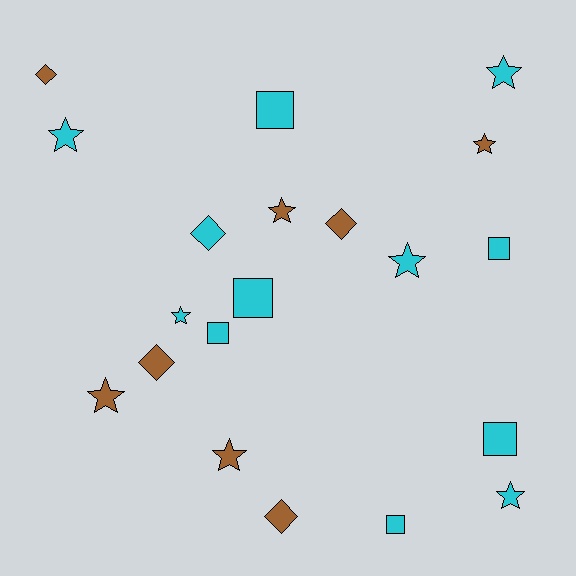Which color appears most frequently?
Cyan, with 12 objects.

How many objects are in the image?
There are 20 objects.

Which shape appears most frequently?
Star, with 9 objects.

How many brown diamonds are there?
There are 4 brown diamonds.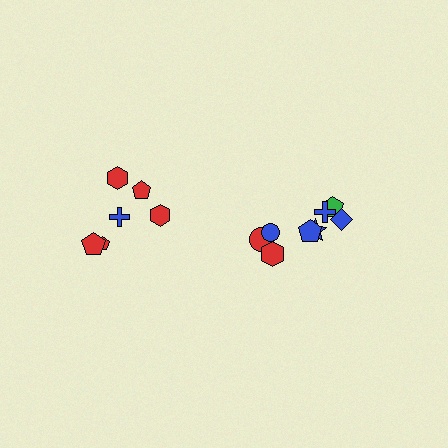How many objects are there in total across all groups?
There are 14 objects.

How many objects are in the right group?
There are 8 objects.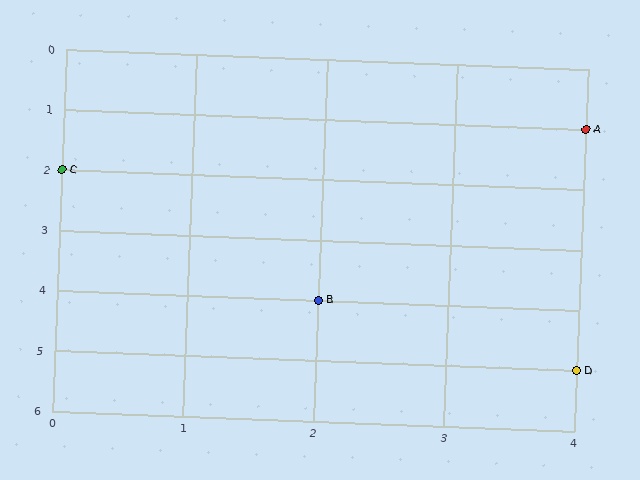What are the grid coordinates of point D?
Point D is at grid coordinates (4, 5).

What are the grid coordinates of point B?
Point B is at grid coordinates (2, 4).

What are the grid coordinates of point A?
Point A is at grid coordinates (4, 1).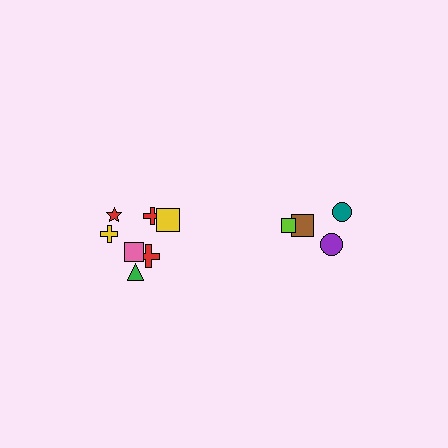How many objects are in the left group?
There are 7 objects.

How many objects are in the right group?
There are 4 objects.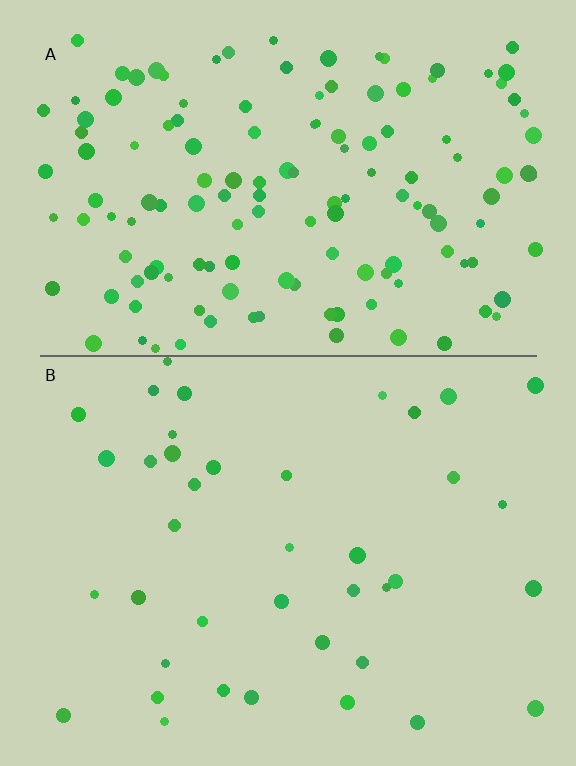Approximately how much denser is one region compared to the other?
Approximately 3.6× — region A over region B.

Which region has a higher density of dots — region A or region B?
A (the top).